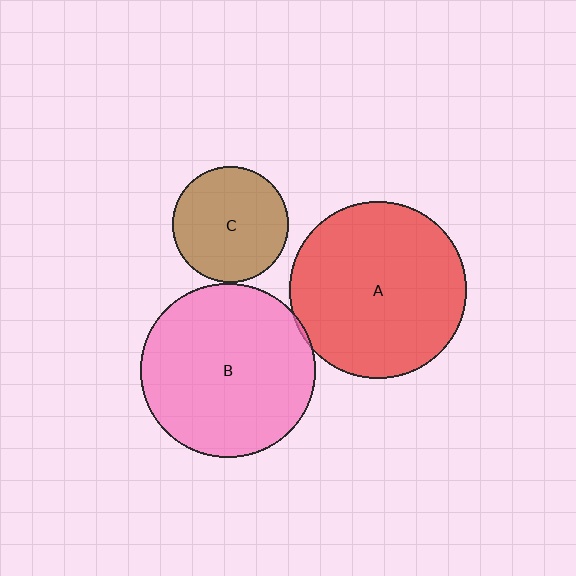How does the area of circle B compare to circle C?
Approximately 2.3 times.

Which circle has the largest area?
Circle A (red).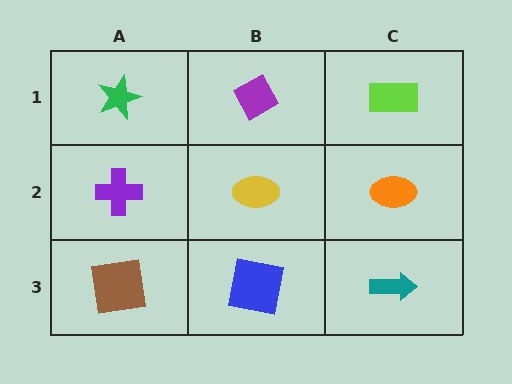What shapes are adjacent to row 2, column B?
A purple diamond (row 1, column B), a blue square (row 3, column B), a purple cross (row 2, column A), an orange ellipse (row 2, column C).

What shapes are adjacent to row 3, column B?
A yellow ellipse (row 2, column B), a brown square (row 3, column A), a teal arrow (row 3, column C).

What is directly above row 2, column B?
A purple diamond.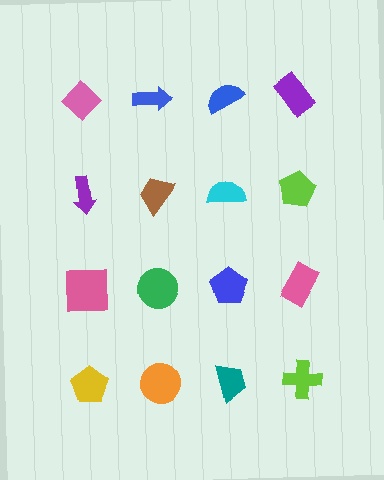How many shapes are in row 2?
4 shapes.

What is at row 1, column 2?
A blue arrow.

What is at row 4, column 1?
A yellow pentagon.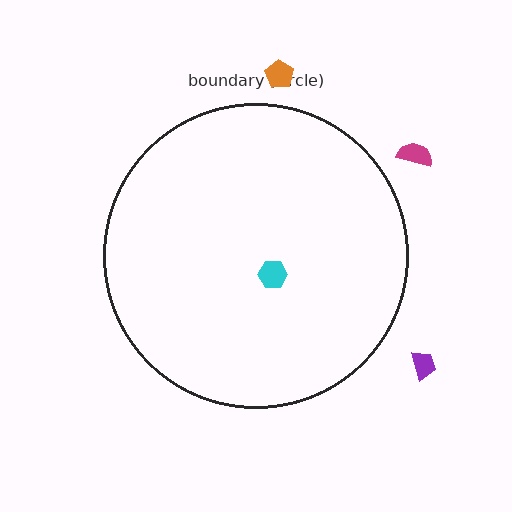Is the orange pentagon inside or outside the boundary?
Outside.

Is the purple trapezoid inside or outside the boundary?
Outside.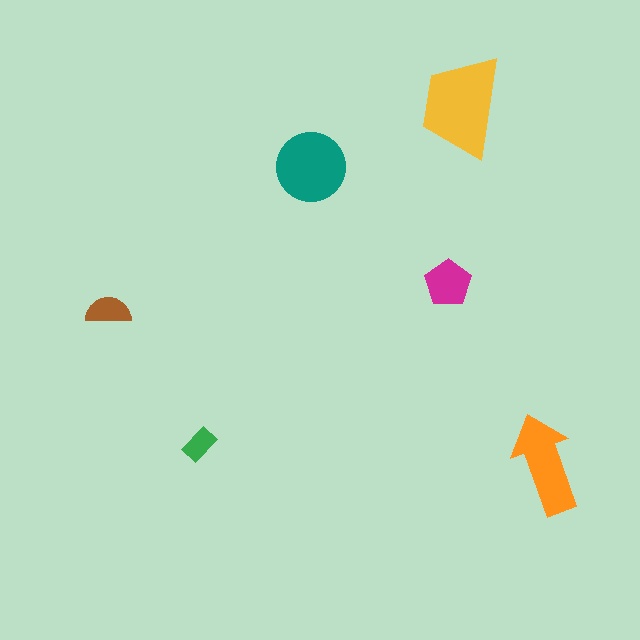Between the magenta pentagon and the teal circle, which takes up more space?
The teal circle.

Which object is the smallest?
The green rectangle.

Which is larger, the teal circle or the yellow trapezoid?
The yellow trapezoid.